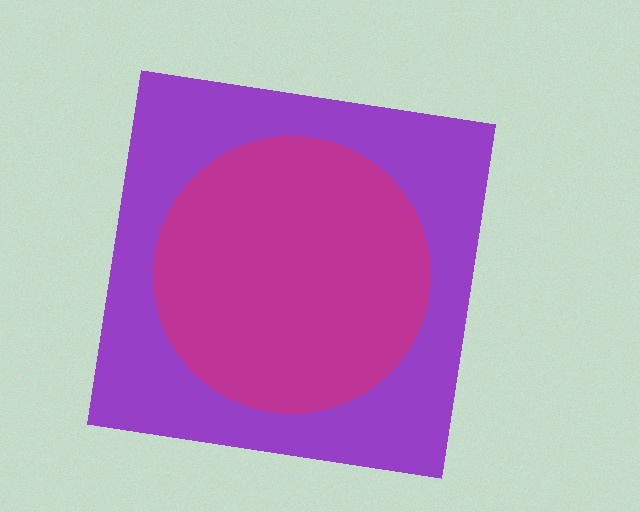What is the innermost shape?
The magenta circle.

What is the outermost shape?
The purple square.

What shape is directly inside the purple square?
The magenta circle.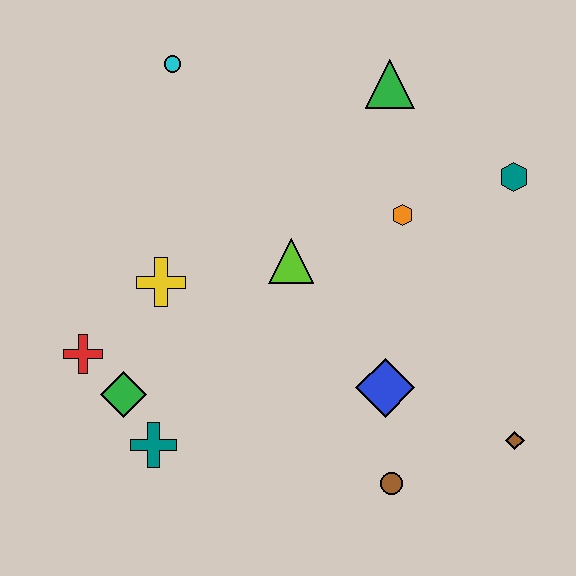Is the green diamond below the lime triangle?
Yes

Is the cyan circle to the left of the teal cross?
No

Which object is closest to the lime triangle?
The orange hexagon is closest to the lime triangle.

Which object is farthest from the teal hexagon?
The red cross is farthest from the teal hexagon.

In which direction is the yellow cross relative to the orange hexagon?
The yellow cross is to the left of the orange hexagon.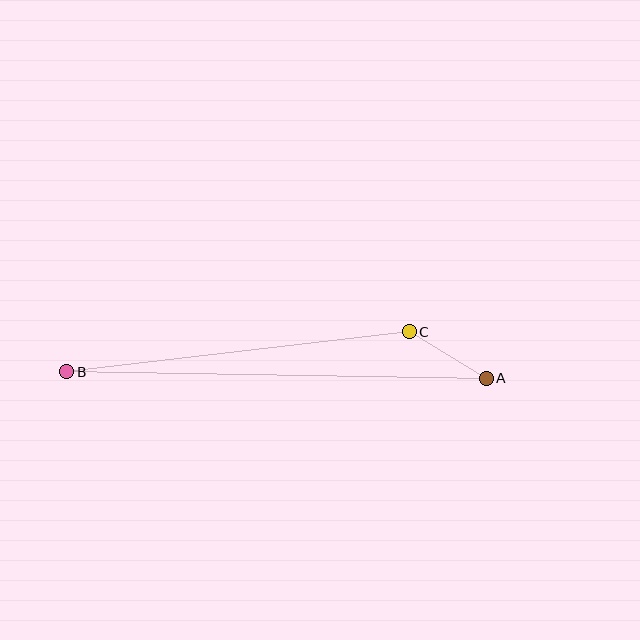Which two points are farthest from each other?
Points A and B are farthest from each other.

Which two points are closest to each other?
Points A and C are closest to each other.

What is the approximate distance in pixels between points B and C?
The distance between B and C is approximately 345 pixels.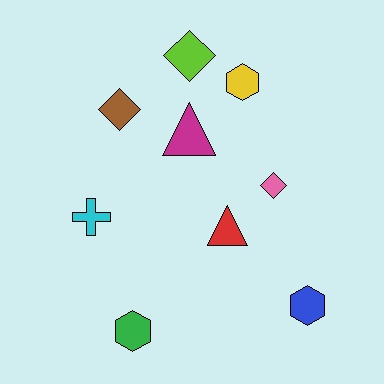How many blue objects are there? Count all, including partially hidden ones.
There is 1 blue object.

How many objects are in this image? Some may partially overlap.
There are 9 objects.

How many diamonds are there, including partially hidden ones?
There are 3 diamonds.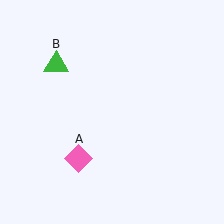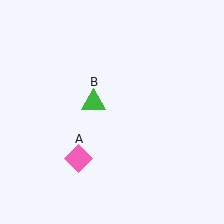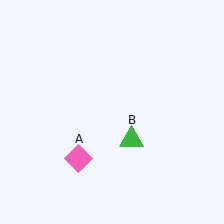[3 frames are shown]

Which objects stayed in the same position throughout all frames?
Pink diamond (object A) remained stationary.